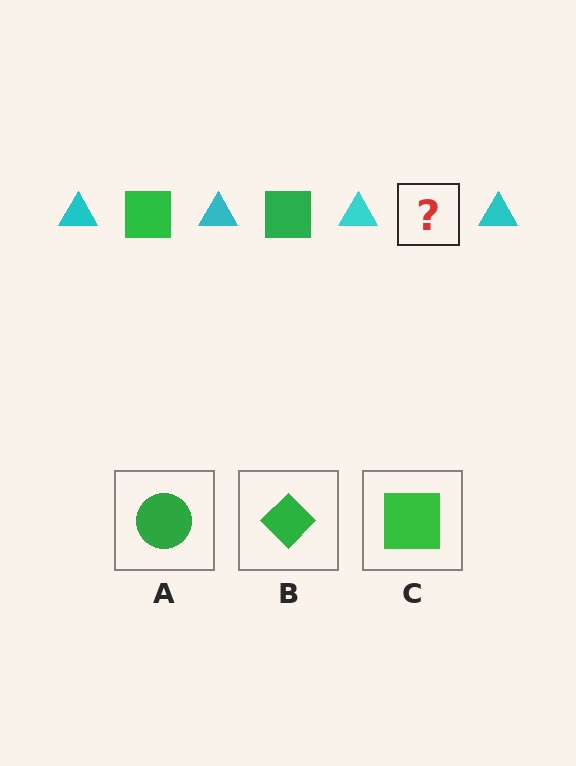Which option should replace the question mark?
Option C.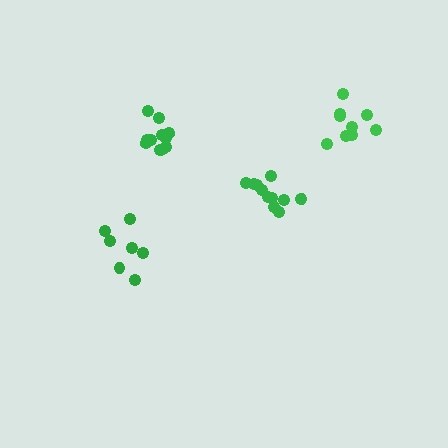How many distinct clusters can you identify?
There are 4 distinct clusters.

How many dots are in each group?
Group 1: 12 dots, Group 2: 13 dots, Group 3: 7 dots, Group 4: 9 dots (41 total).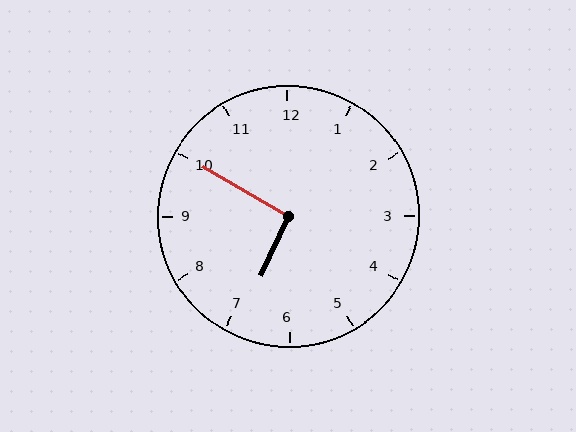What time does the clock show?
6:50.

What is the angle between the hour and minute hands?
Approximately 95 degrees.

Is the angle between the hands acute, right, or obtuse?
It is right.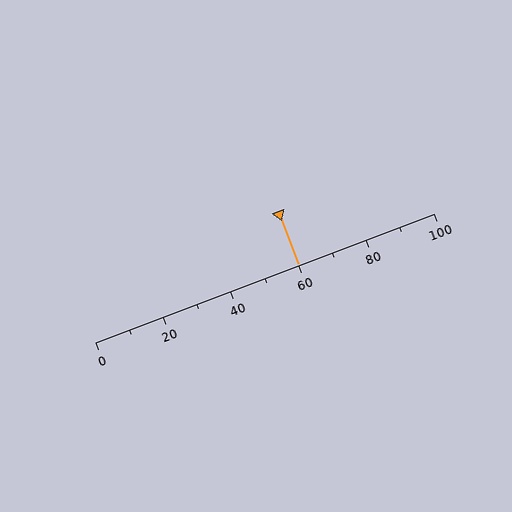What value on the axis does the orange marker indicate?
The marker indicates approximately 60.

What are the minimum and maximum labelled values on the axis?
The axis runs from 0 to 100.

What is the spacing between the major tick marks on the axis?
The major ticks are spaced 20 apart.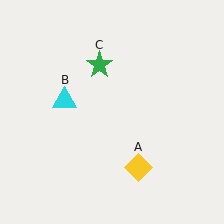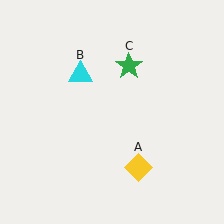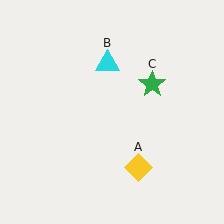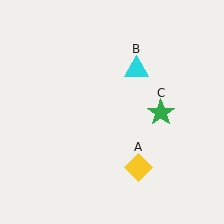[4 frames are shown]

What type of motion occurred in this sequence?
The cyan triangle (object B), green star (object C) rotated clockwise around the center of the scene.